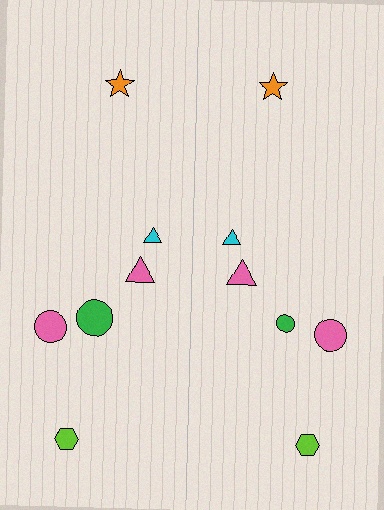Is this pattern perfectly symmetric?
No, the pattern is not perfectly symmetric. The green circle on the right side has a different size than its mirror counterpart.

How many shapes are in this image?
There are 12 shapes in this image.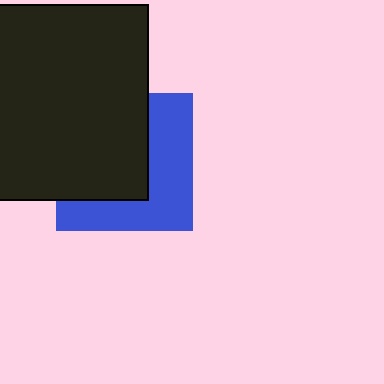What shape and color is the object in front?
The object in front is a black square.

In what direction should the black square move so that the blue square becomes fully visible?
The black square should move toward the upper-left. That is the shortest direction to clear the overlap and leave the blue square fully visible.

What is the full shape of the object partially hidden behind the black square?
The partially hidden object is a blue square.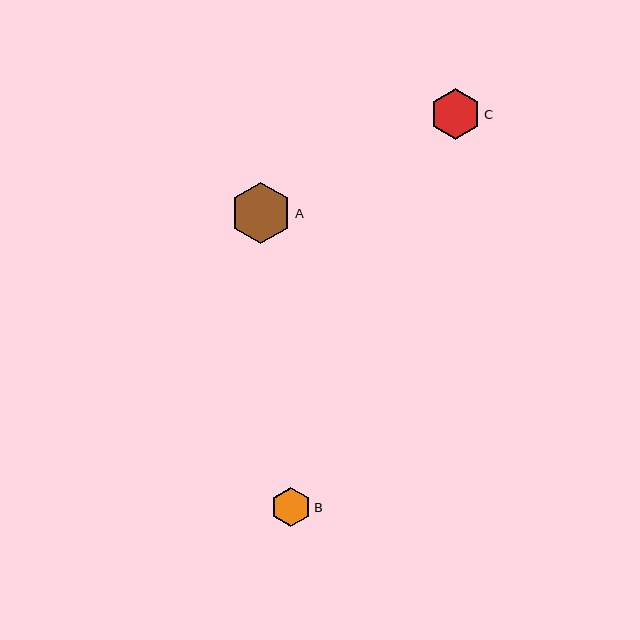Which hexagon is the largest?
Hexagon A is the largest with a size of approximately 62 pixels.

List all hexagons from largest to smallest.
From largest to smallest: A, C, B.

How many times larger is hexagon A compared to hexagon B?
Hexagon A is approximately 1.6 times the size of hexagon B.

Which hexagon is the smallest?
Hexagon B is the smallest with a size of approximately 40 pixels.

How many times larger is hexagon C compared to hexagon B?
Hexagon C is approximately 1.3 times the size of hexagon B.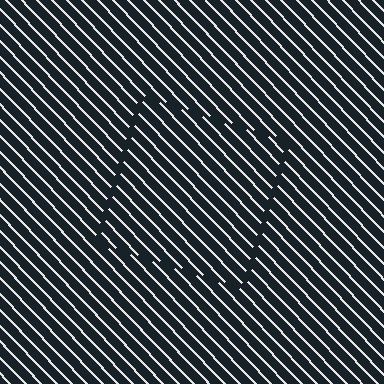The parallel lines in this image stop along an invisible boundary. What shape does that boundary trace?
An illusory square. The interior of the shape contains the same grating, shifted by half a period — the contour is defined by the phase discontinuity where line-ends from the inner and outer gratings abut.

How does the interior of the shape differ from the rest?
The interior of the shape contains the same grating, shifted by half a period — the contour is defined by the phase discontinuity where line-ends from the inner and outer gratings abut.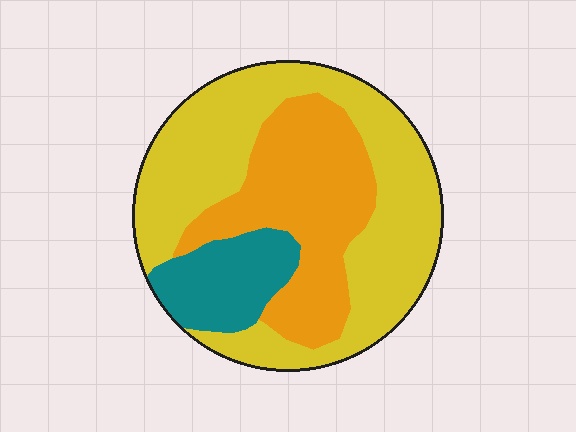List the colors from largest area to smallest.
From largest to smallest: yellow, orange, teal.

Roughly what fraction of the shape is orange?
Orange covers roughly 30% of the shape.